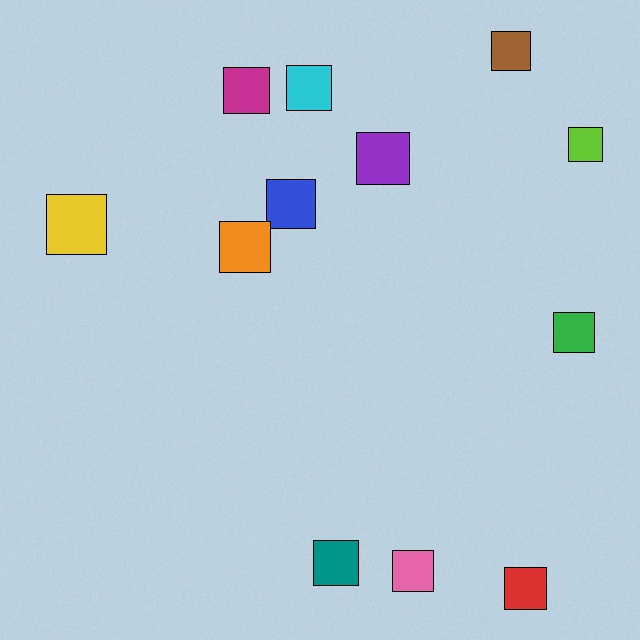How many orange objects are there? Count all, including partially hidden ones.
There is 1 orange object.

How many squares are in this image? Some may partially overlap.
There are 12 squares.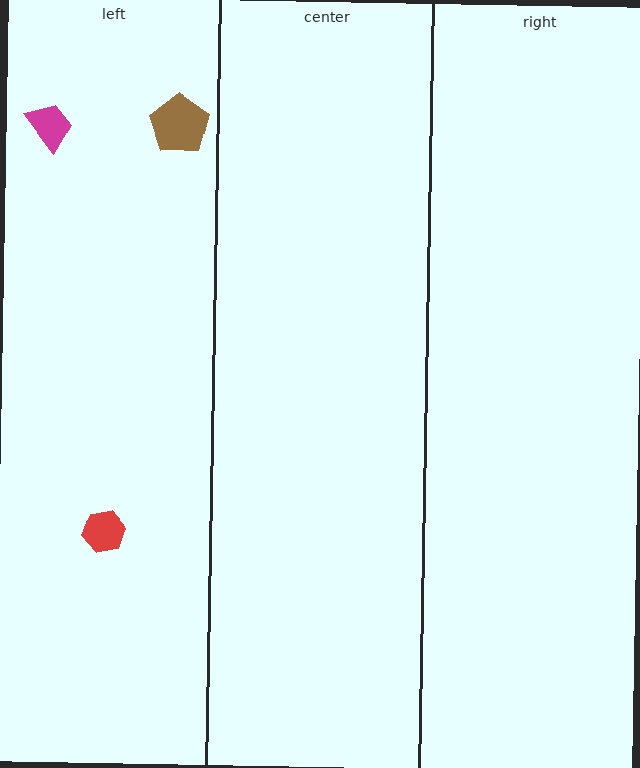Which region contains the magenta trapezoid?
The left region.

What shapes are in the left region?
The brown pentagon, the red hexagon, the magenta trapezoid.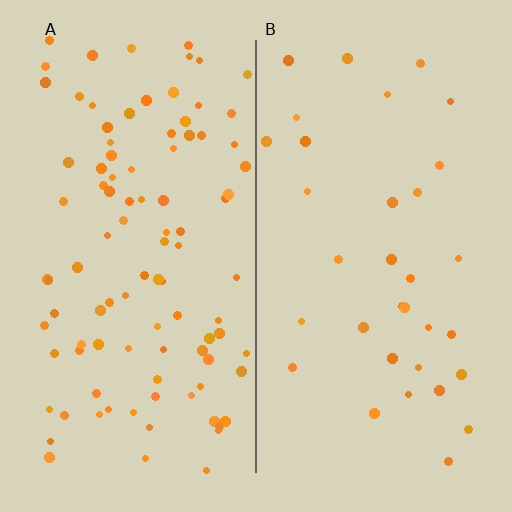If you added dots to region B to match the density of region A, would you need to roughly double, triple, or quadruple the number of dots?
Approximately triple.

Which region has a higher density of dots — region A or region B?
A (the left).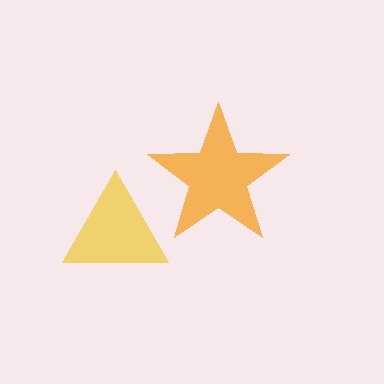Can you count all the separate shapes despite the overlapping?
Yes, there are 2 separate shapes.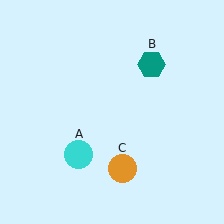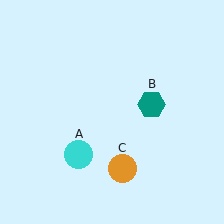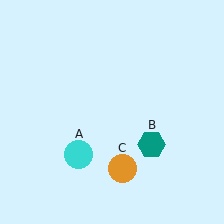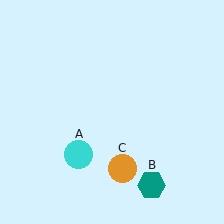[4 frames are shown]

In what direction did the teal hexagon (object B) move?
The teal hexagon (object B) moved down.